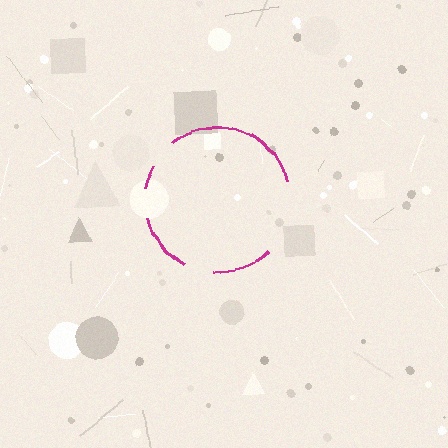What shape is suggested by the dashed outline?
The dashed outline suggests a circle.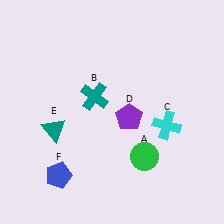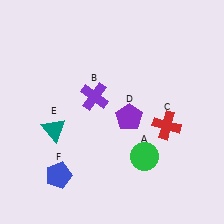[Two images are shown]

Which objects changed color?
B changed from teal to purple. C changed from cyan to red.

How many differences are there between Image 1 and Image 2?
There are 2 differences between the two images.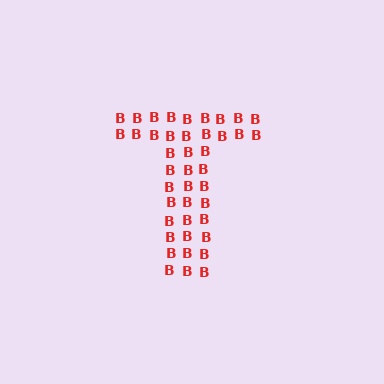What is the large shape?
The large shape is the letter T.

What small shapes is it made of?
It is made of small letter B's.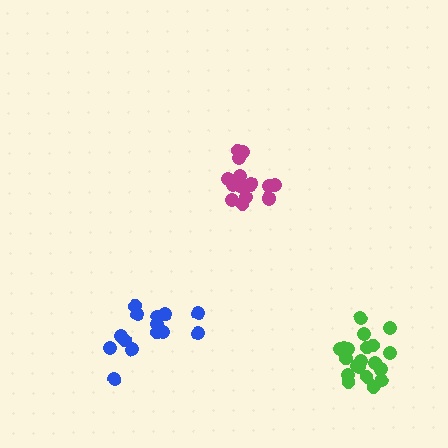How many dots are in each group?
Group 1: 14 dots, Group 2: 20 dots, Group 3: 16 dots (50 total).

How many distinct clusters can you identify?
There are 3 distinct clusters.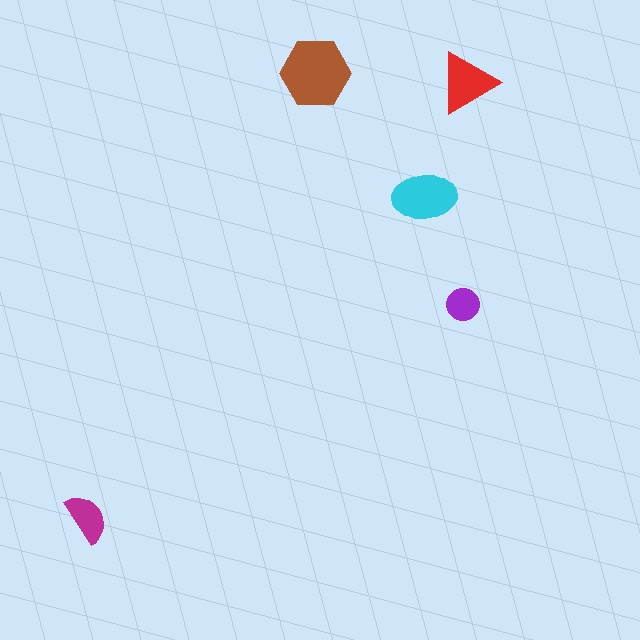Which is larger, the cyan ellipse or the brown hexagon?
The brown hexagon.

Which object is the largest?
The brown hexagon.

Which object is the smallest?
The purple circle.